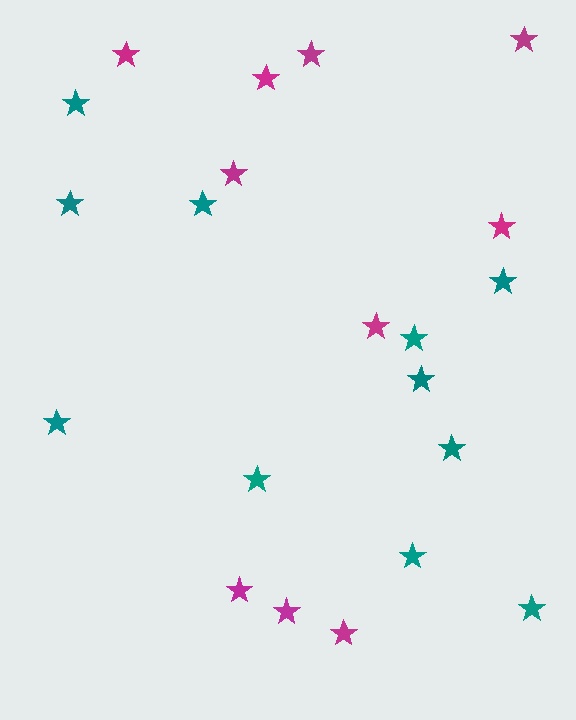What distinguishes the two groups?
There are 2 groups: one group of teal stars (11) and one group of magenta stars (10).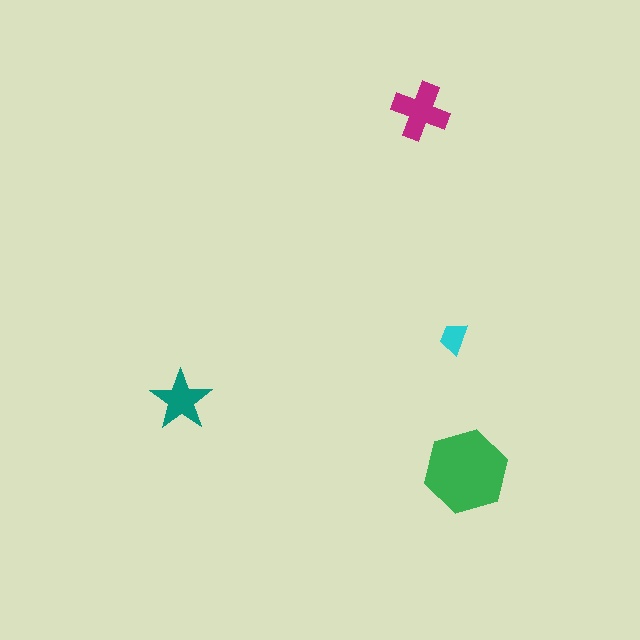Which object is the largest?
The green hexagon.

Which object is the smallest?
The cyan trapezoid.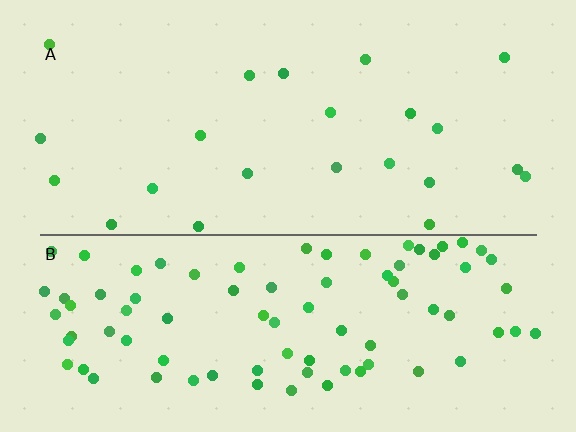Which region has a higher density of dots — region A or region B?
B (the bottom).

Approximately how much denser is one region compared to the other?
Approximately 3.9× — region B over region A.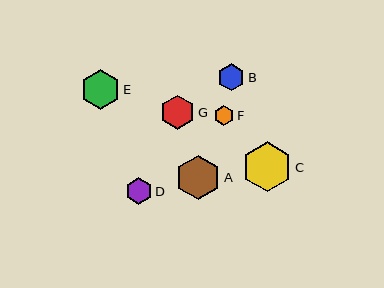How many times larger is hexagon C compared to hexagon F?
Hexagon C is approximately 2.5 times the size of hexagon F.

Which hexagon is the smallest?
Hexagon F is the smallest with a size of approximately 20 pixels.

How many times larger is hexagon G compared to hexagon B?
Hexagon G is approximately 1.3 times the size of hexagon B.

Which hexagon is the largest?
Hexagon C is the largest with a size of approximately 50 pixels.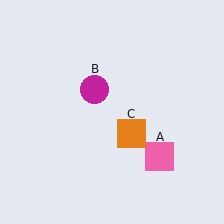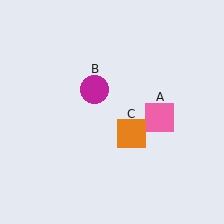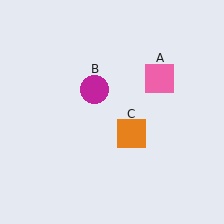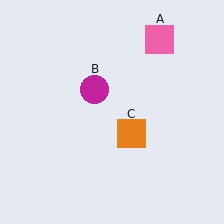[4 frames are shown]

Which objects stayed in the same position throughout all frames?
Magenta circle (object B) and orange square (object C) remained stationary.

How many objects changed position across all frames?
1 object changed position: pink square (object A).